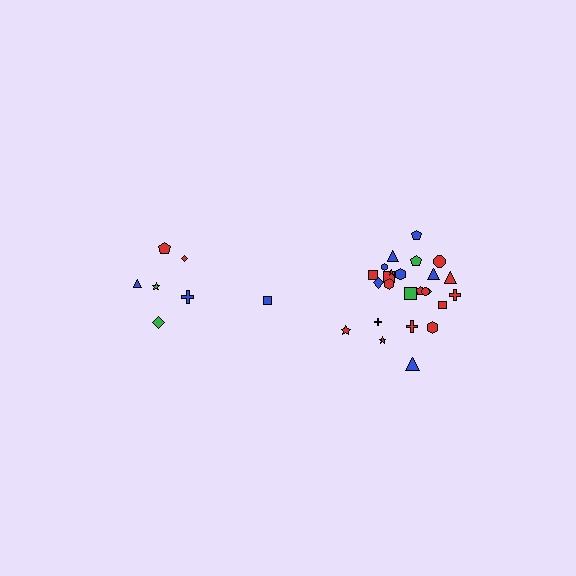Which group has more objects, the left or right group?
The right group.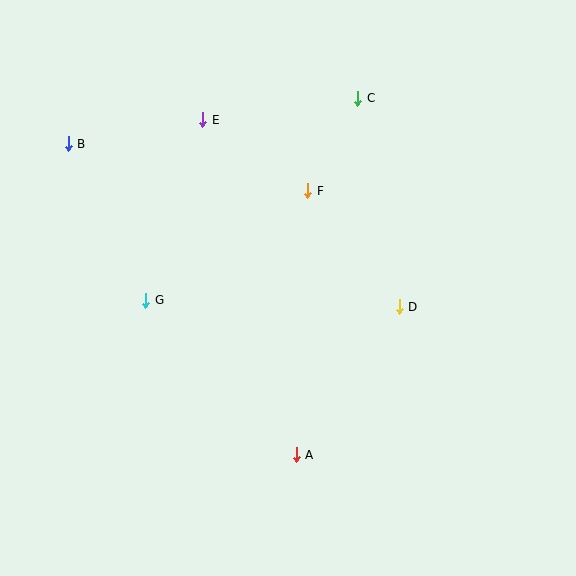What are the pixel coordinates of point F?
Point F is at (308, 191).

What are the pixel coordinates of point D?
Point D is at (399, 307).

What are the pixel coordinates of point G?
Point G is at (146, 300).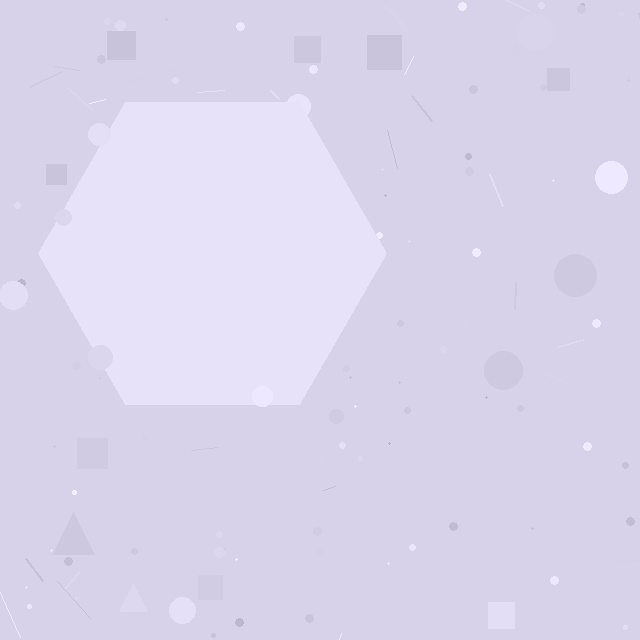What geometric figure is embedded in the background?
A hexagon is embedded in the background.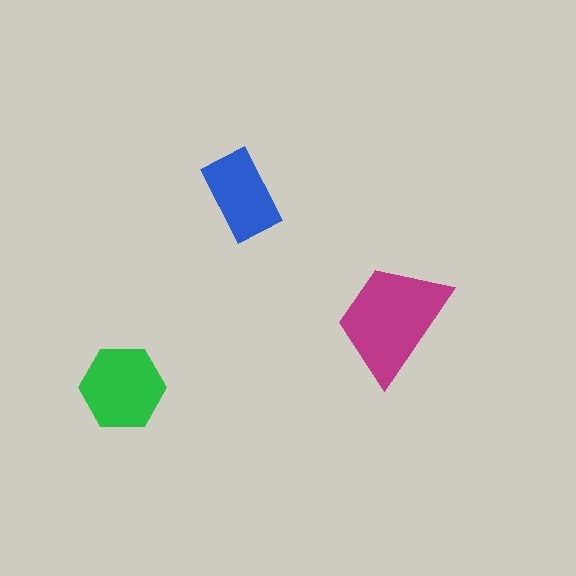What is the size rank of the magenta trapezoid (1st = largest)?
1st.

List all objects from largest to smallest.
The magenta trapezoid, the green hexagon, the blue rectangle.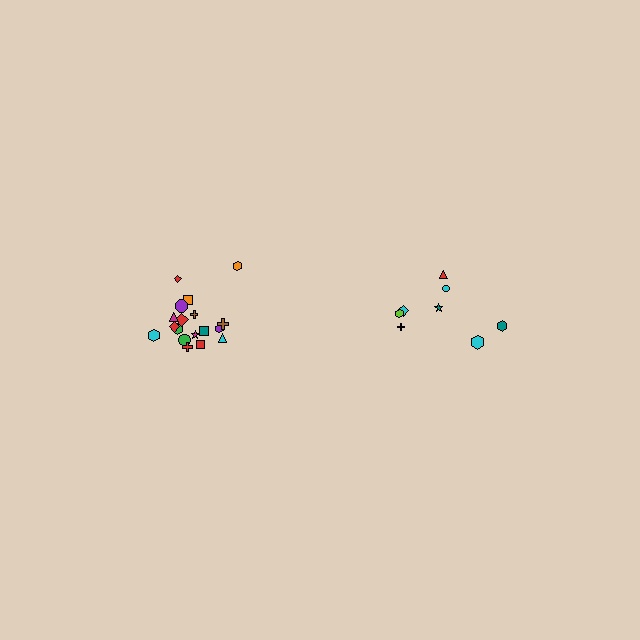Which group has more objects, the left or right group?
The left group.